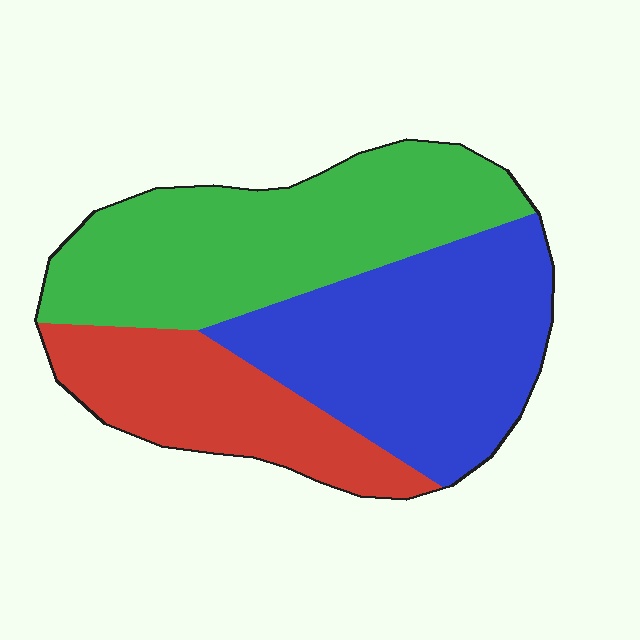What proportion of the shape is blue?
Blue takes up about three eighths (3/8) of the shape.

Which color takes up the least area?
Red, at roughly 25%.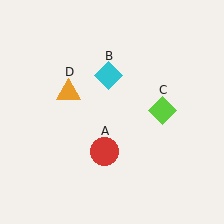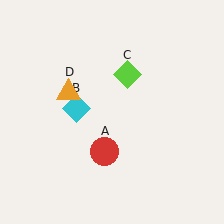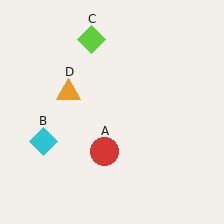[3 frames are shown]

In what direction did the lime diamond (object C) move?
The lime diamond (object C) moved up and to the left.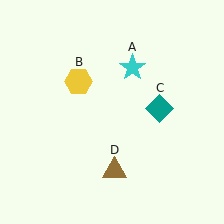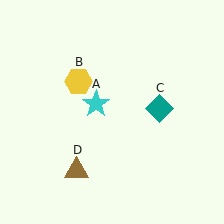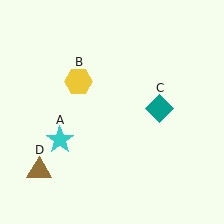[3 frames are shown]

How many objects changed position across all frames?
2 objects changed position: cyan star (object A), brown triangle (object D).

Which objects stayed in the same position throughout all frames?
Yellow hexagon (object B) and teal diamond (object C) remained stationary.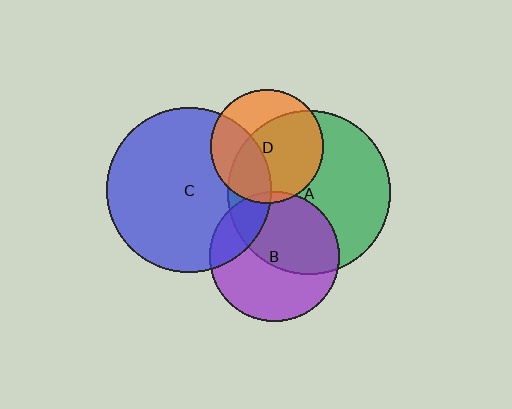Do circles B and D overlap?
Yes.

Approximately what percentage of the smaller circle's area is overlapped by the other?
Approximately 5%.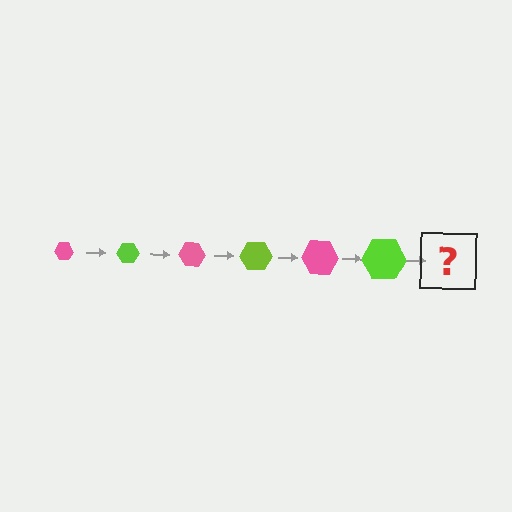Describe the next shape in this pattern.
It should be a pink hexagon, larger than the previous one.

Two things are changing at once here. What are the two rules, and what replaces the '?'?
The two rules are that the hexagon grows larger each step and the color cycles through pink and lime. The '?' should be a pink hexagon, larger than the previous one.